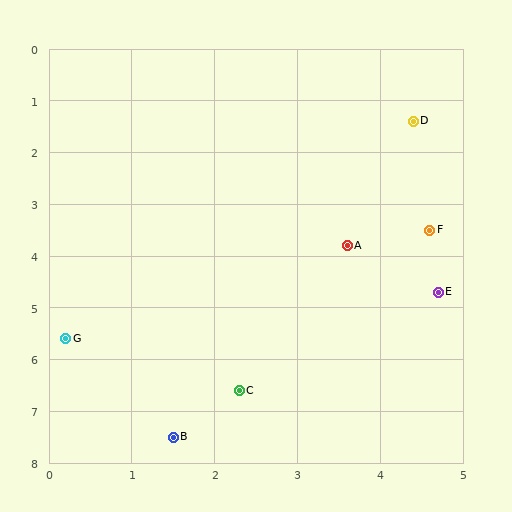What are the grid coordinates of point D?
Point D is at approximately (4.4, 1.4).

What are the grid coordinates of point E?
Point E is at approximately (4.7, 4.7).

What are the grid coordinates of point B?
Point B is at approximately (1.5, 7.5).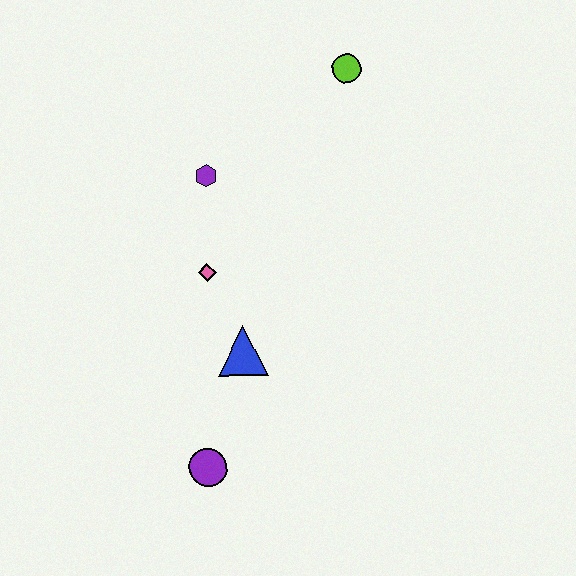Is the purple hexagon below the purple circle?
No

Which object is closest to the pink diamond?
The blue triangle is closest to the pink diamond.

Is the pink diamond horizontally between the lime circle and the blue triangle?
No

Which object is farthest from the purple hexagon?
The purple circle is farthest from the purple hexagon.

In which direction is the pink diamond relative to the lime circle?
The pink diamond is below the lime circle.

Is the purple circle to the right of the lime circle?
No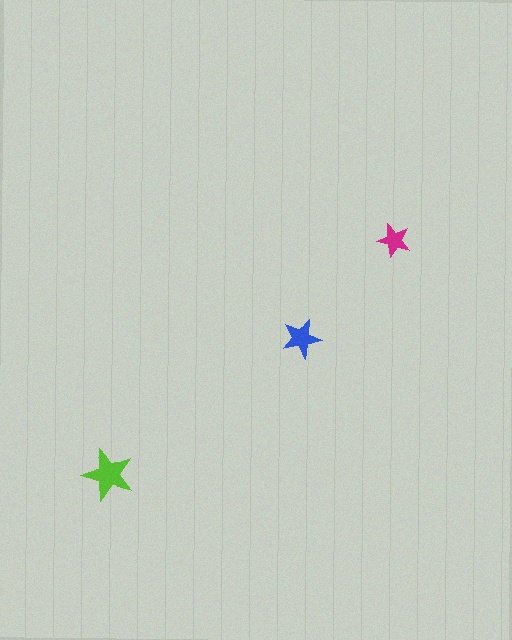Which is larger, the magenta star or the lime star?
The lime one.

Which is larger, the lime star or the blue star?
The lime one.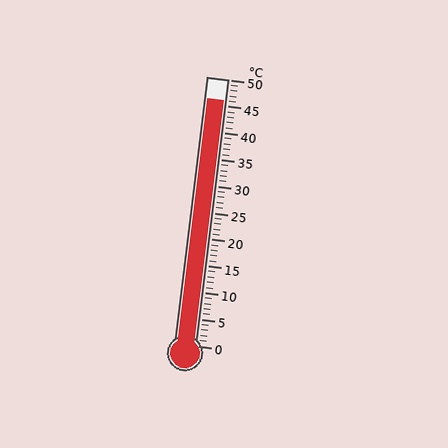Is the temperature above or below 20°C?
The temperature is above 20°C.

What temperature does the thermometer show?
The thermometer shows approximately 46°C.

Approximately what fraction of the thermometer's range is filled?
The thermometer is filled to approximately 90% of its range.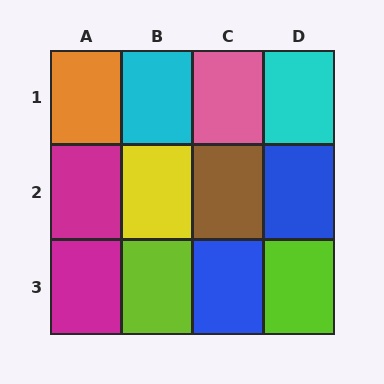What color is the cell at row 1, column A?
Orange.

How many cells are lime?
2 cells are lime.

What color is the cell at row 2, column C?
Brown.